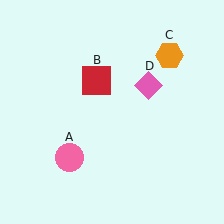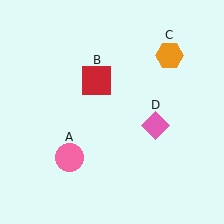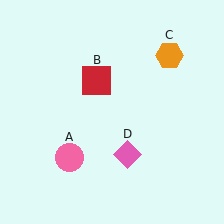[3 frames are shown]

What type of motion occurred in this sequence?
The pink diamond (object D) rotated clockwise around the center of the scene.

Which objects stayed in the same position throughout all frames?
Pink circle (object A) and red square (object B) and orange hexagon (object C) remained stationary.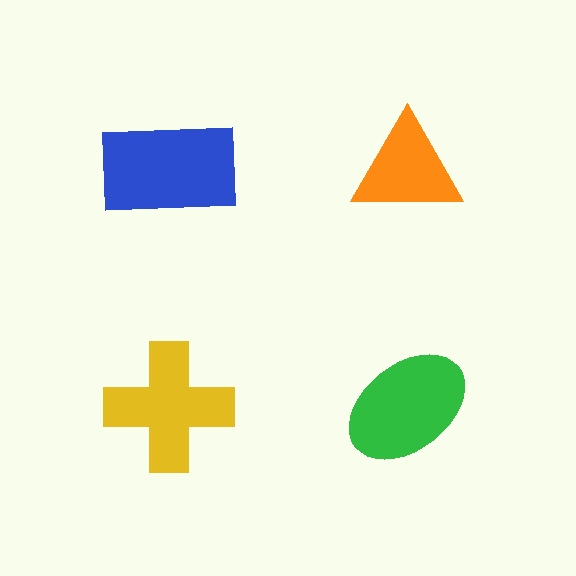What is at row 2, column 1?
A yellow cross.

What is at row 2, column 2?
A green ellipse.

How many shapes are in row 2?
2 shapes.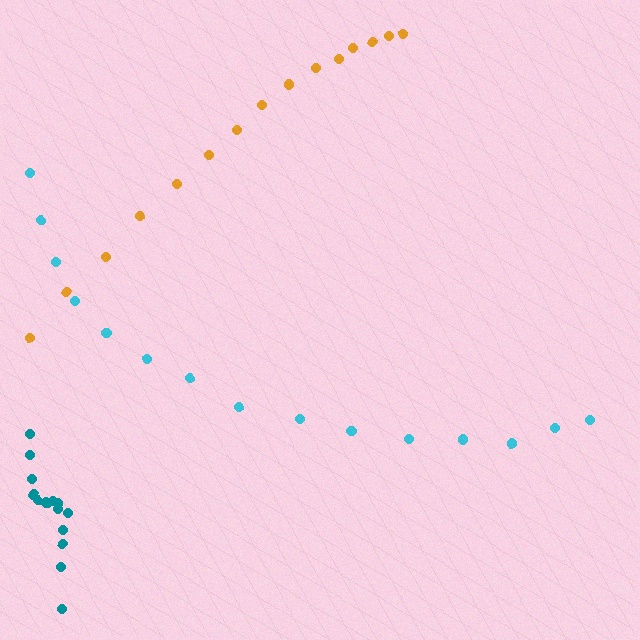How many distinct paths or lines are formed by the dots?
There are 3 distinct paths.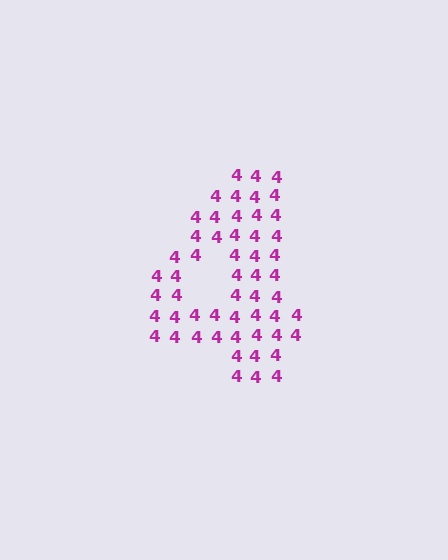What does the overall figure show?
The overall figure shows the digit 4.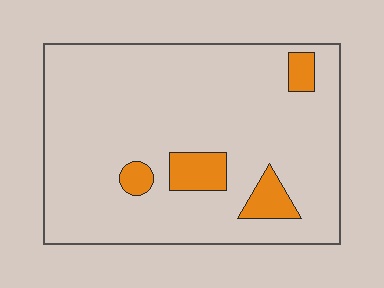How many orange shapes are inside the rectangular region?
4.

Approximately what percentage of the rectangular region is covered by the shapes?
Approximately 10%.